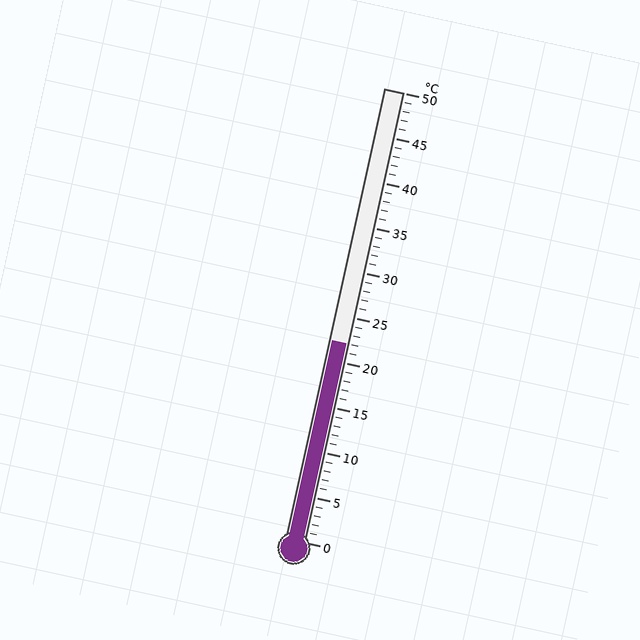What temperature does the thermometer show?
The thermometer shows approximately 22°C.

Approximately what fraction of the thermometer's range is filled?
The thermometer is filled to approximately 45% of its range.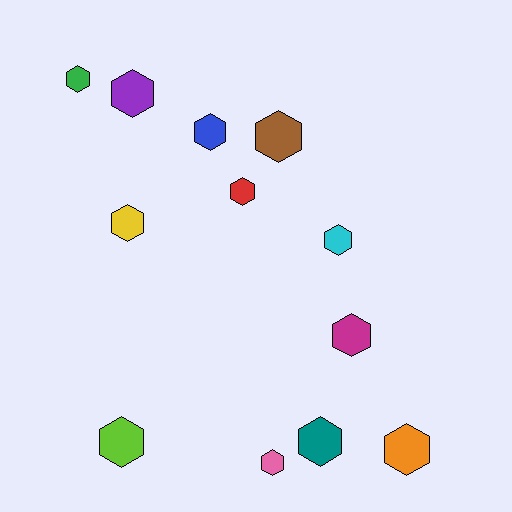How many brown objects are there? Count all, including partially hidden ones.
There is 1 brown object.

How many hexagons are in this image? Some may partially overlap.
There are 12 hexagons.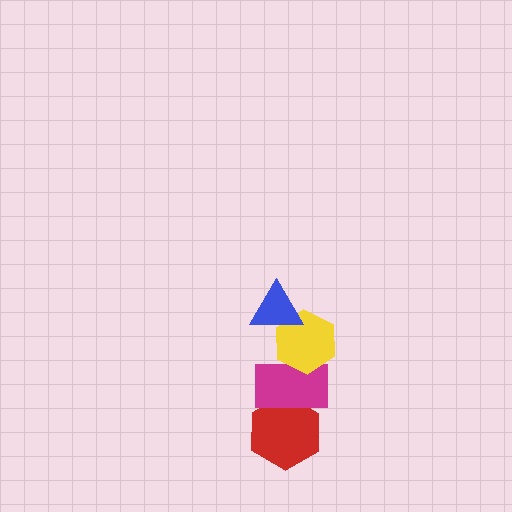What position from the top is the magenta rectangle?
The magenta rectangle is 3rd from the top.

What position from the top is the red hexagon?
The red hexagon is 4th from the top.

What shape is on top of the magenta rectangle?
The yellow hexagon is on top of the magenta rectangle.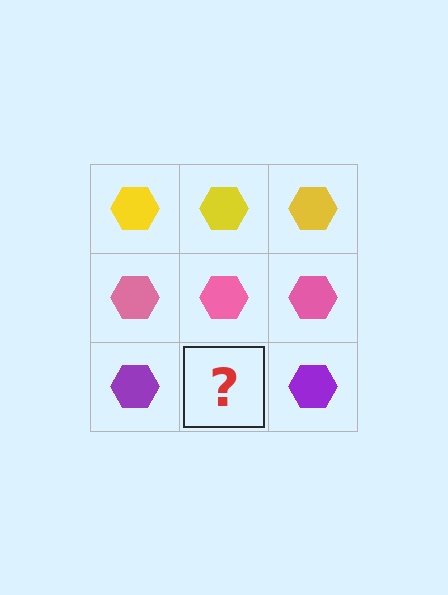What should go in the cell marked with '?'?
The missing cell should contain a purple hexagon.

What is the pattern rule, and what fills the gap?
The rule is that each row has a consistent color. The gap should be filled with a purple hexagon.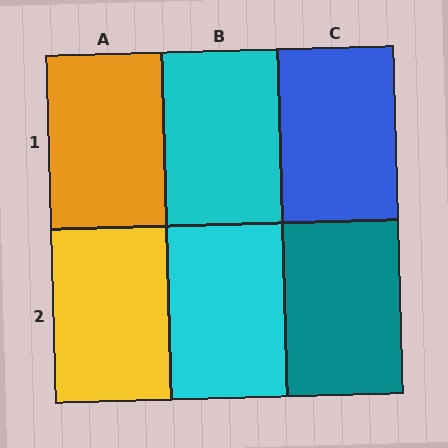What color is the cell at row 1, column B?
Cyan.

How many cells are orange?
1 cell is orange.